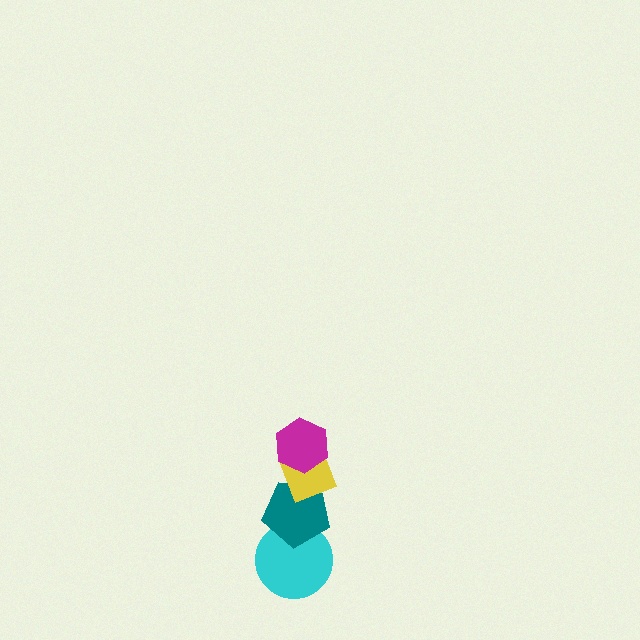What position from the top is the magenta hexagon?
The magenta hexagon is 1st from the top.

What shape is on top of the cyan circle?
The teal pentagon is on top of the cyan circle.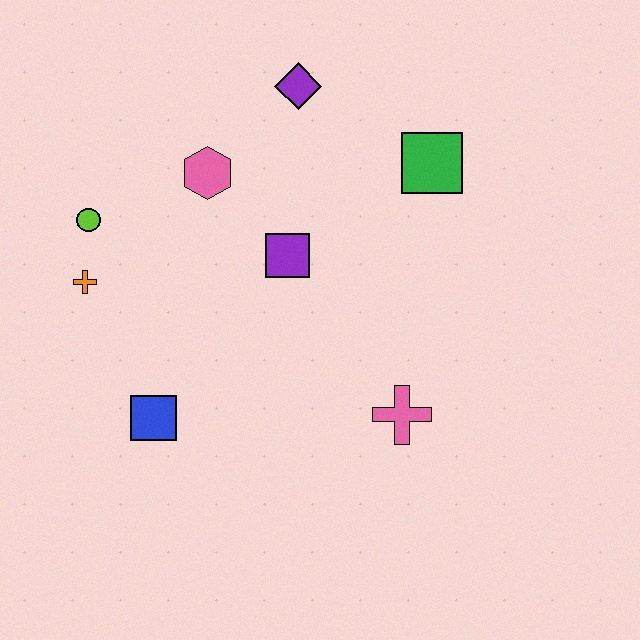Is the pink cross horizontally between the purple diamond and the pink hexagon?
No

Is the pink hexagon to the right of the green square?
No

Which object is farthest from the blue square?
The green square is farthest from the blue square.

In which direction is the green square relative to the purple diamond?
The green square is to the right of the purple diamond.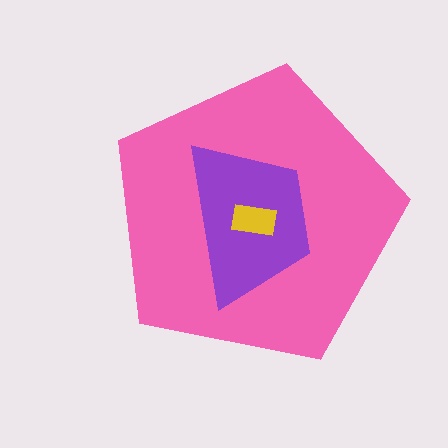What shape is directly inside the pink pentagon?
The purple trapezoid.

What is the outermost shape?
The pink pentagon.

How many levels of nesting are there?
3.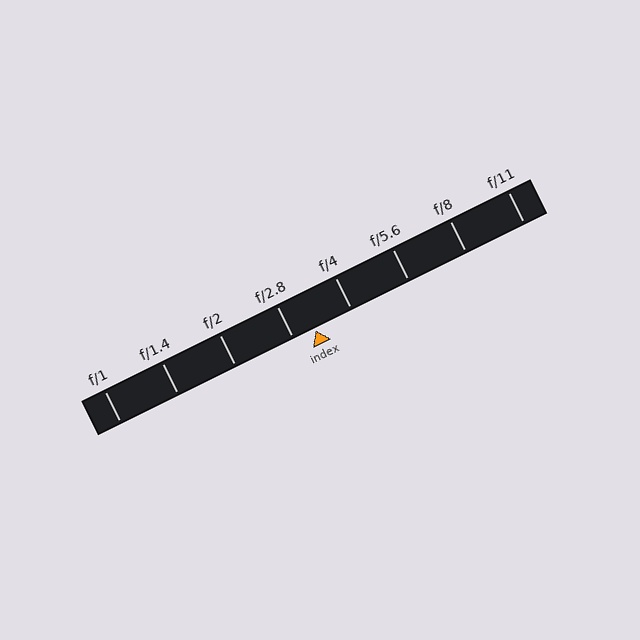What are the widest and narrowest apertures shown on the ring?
The widest aperture shown is f/1 and the narrowest is f/11.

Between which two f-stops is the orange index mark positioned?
The index mark is between f/2.8 and f/4.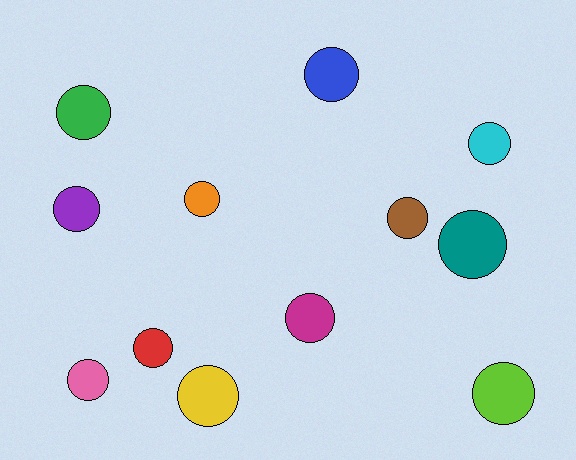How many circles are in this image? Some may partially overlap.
There are 12 circles.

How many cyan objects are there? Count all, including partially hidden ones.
There is 1 cyan object.